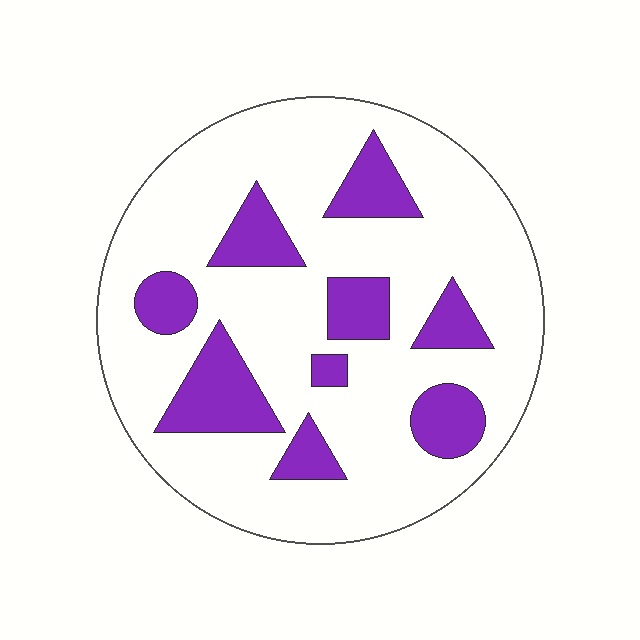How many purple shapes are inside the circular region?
9.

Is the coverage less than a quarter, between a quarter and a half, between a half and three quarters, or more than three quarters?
Less than a quarter.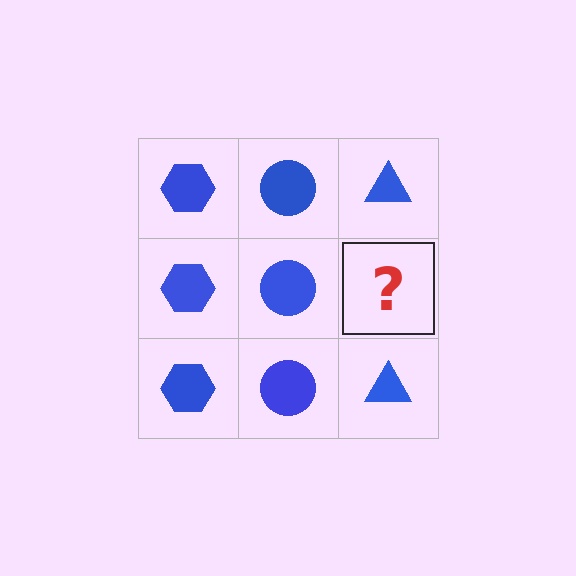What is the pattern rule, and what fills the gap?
The rule is that each column has a consistent shape. The gap should be filled with a blue triangle.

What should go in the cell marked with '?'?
The missing cell should contain a blue triangle.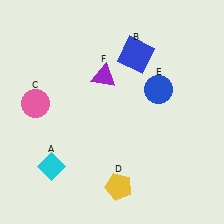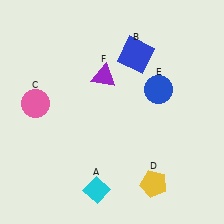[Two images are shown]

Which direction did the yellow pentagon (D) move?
The yellow pentagon (D) moved right.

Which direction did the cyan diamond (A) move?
The cyan diamond (A) moved right.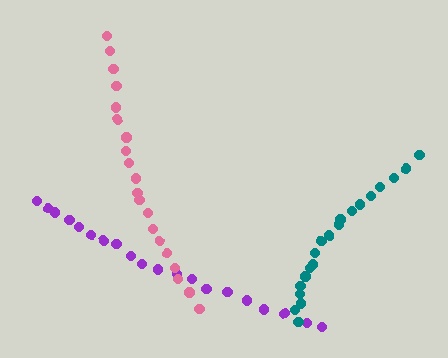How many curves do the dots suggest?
There are 3 distinct paths.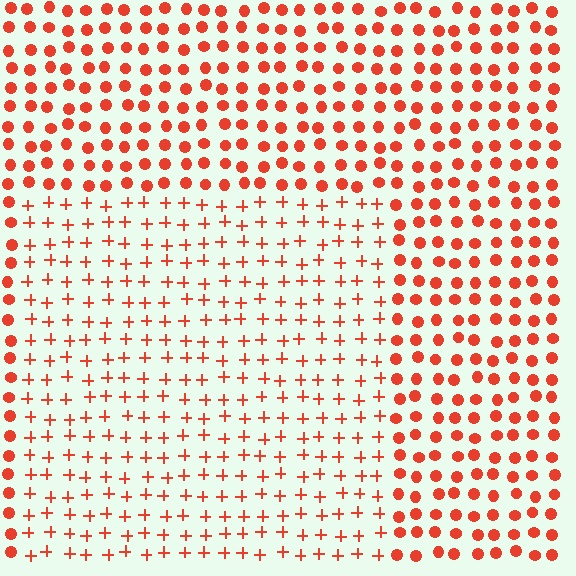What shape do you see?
I see a rectangle.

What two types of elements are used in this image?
The image uses plus signs inside the rectangle region and circles outside it.